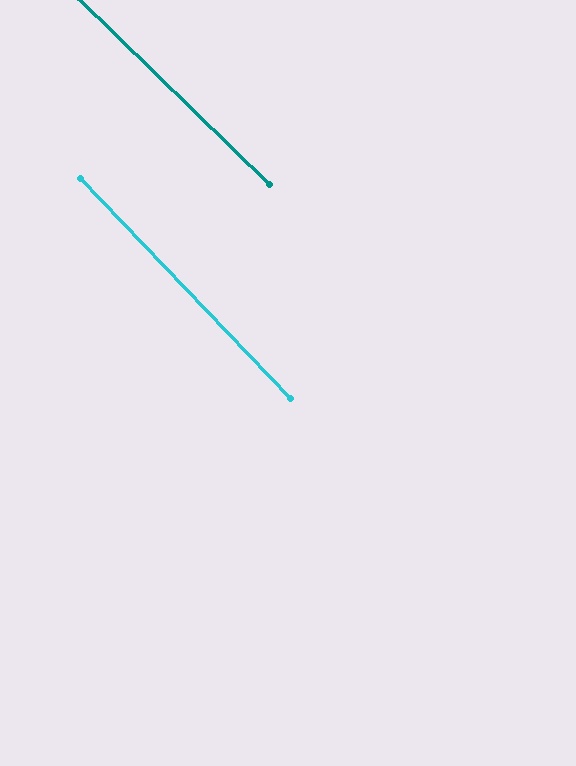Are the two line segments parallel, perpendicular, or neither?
Parallel — their directions differ by only 1.8°.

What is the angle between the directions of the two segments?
Approximately 2 degrees.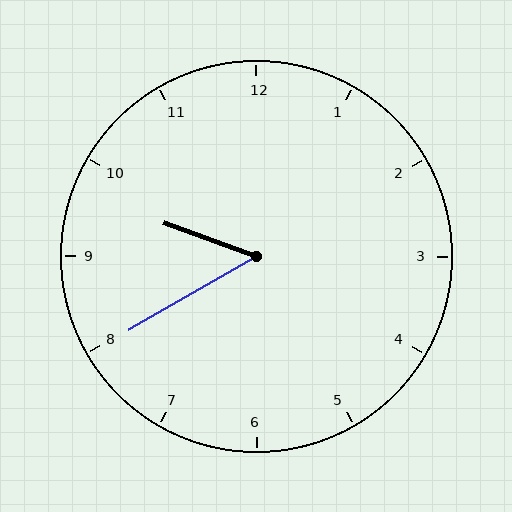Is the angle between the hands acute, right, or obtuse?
It is acute.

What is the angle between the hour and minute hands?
Approximately 50 degrees.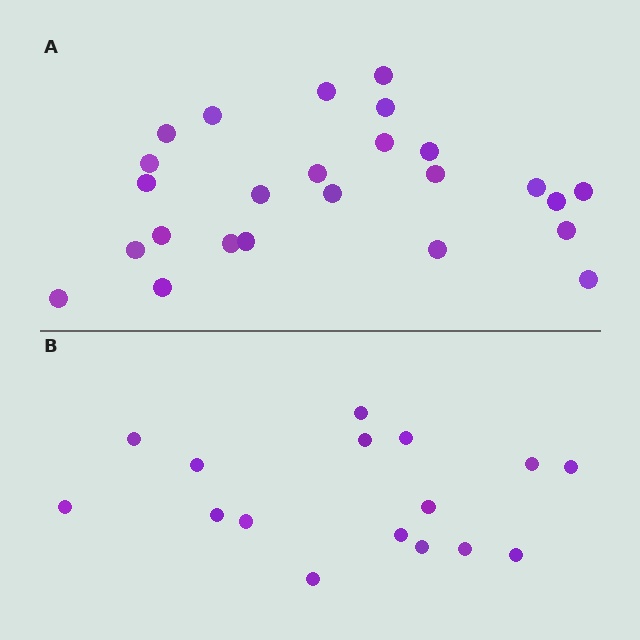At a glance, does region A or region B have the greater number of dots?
Region A (the top region) has more dots.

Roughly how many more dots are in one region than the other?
Region A has roughly 8 or so more dots than region B.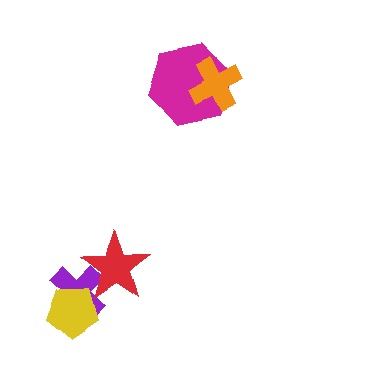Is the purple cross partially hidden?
Yes, it is partially covered by another shape.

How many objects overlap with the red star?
1 object overlaps with the red star.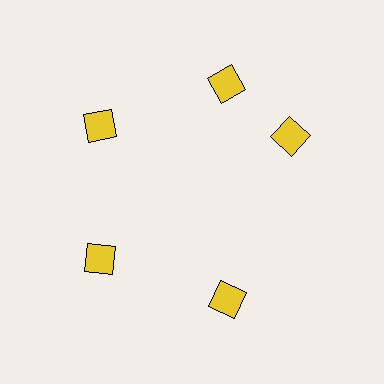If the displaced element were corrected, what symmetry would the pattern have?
It would have 5-fold rotational symmetry — the pattern would map onto itself every 72 degrees.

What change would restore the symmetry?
The symmetry would be restored by rotating it back into even spacing with its neighbors so that all 5 diamonds sit at equal angles and equal distance from the center.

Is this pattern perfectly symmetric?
No. The 5 yellow diamonds are arranged in a ring, but one element near the 3 o'clock position is rotated out of alignment along the ring, breaking the 5-fold rotational symmetry.